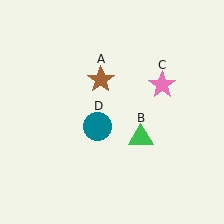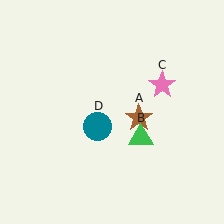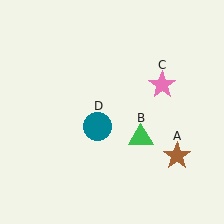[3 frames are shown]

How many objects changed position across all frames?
1 object changed position: brown star (object A).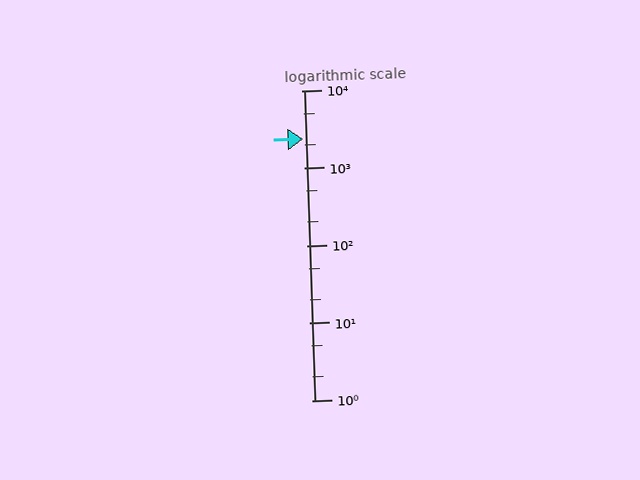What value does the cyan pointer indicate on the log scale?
The pointer indicates approximately 2400.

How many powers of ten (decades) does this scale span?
The scale spans 4 decades, from 1 to 10000.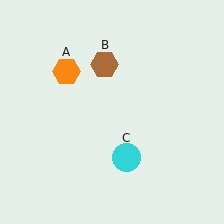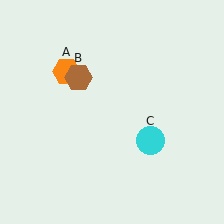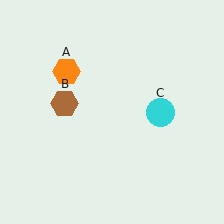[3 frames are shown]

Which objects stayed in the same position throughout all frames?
Orange hexagon (object A) remained stationary.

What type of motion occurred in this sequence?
The brown hexagon (object B), cyan circle (object C) rotated counterclockwise around the center of the scene.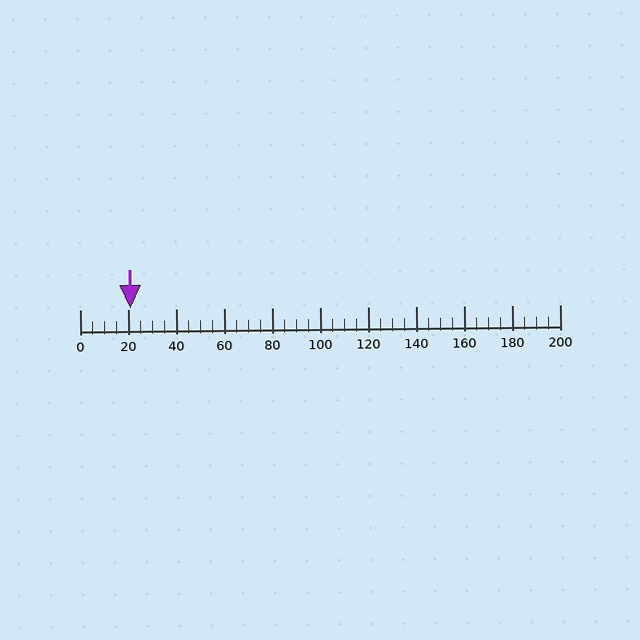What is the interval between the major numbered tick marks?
The major tick marks are spaced 20 units apart.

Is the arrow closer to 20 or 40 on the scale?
The arrow is closer to 20.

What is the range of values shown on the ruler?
The ruler shows values from 0 to 200.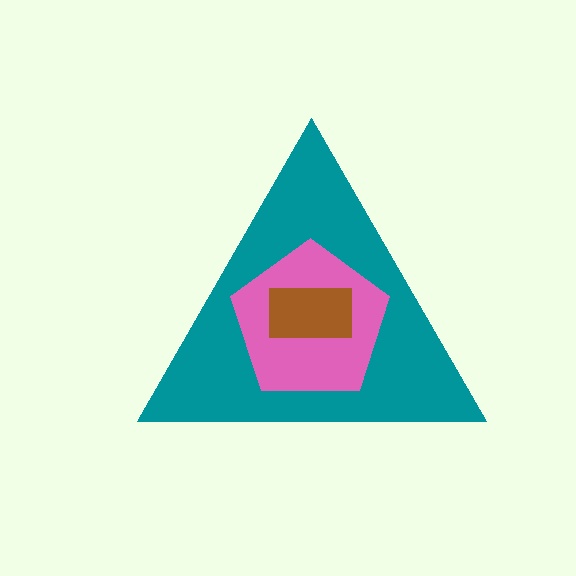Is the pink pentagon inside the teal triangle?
Yes.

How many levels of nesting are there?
3.